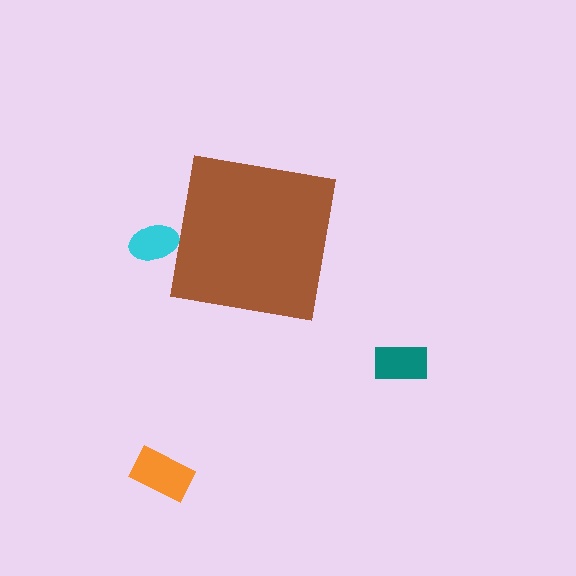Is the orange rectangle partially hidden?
No, the orange rectangle is fully visible.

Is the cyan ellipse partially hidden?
Yes, the cyan ellipse is partially hidden behind the brown square.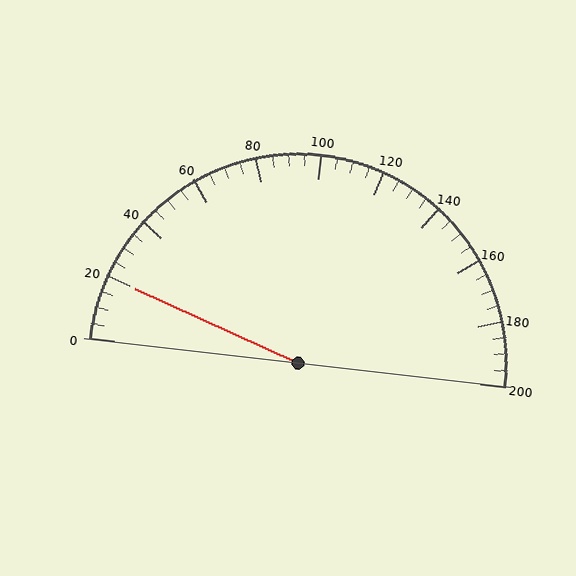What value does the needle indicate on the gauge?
The needle indicates approximately 20.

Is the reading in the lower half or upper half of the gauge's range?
The reading is in the lower half of the range (0 to 200).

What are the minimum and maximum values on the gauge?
The gauge ranges from 0 to 200.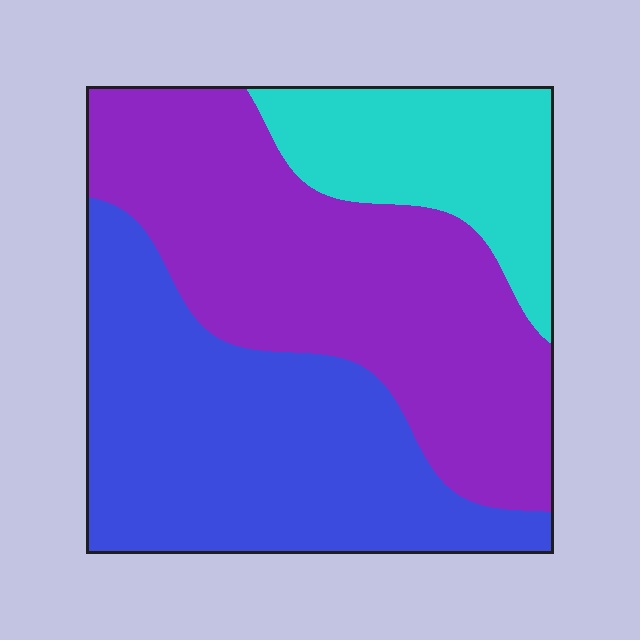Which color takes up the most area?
Purple, at roughly 45%.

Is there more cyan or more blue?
Blue.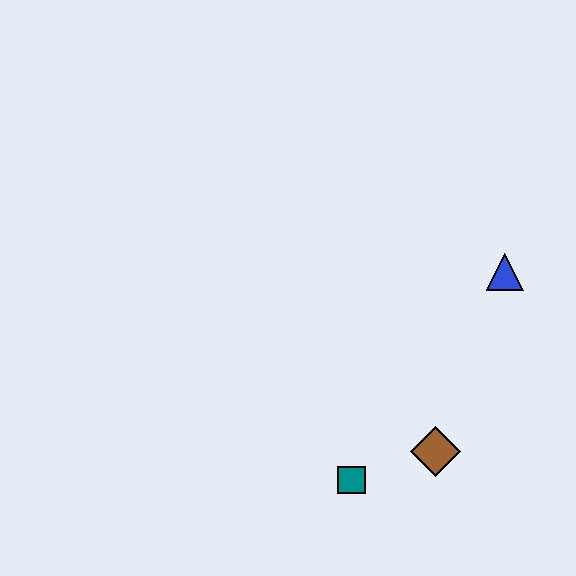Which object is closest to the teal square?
The brown diamond is closest to the teal square.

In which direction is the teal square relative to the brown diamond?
The teal square is to the left of the brown diamond.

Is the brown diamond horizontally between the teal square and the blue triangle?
Yes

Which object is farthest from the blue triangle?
The teal square is farthest from the blue triangle.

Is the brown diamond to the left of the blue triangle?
Yes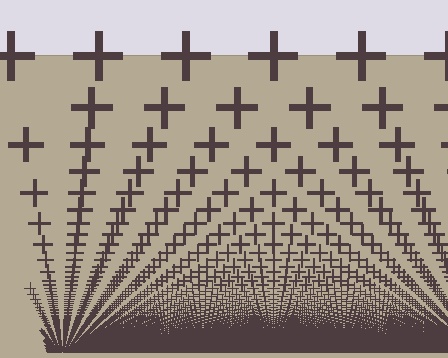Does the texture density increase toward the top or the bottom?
Density increases toward the bottom.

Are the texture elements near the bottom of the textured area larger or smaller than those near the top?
Smaller. The gradient is inverted — elements near the bottom are smaller and denser.